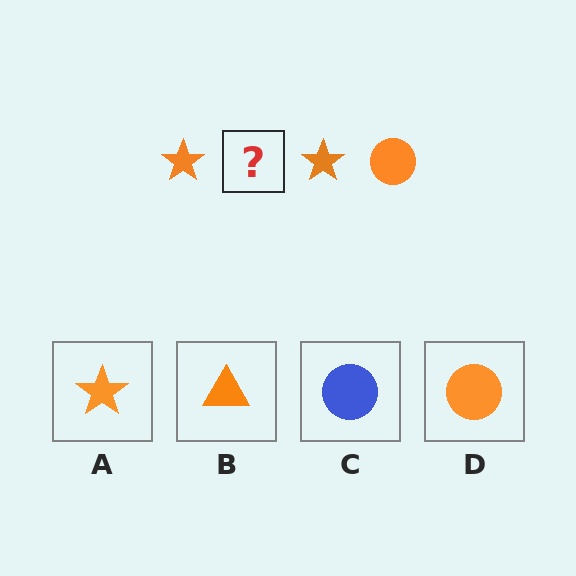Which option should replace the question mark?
Option D.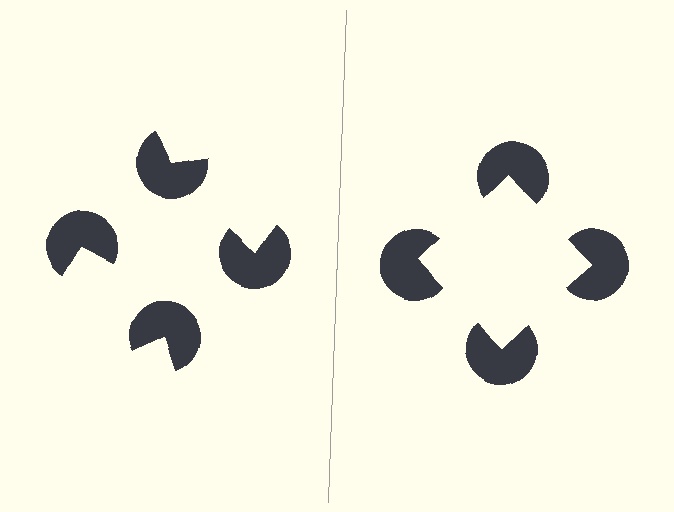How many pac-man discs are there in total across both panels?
8 — 4 on each side.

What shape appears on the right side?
An illusory square.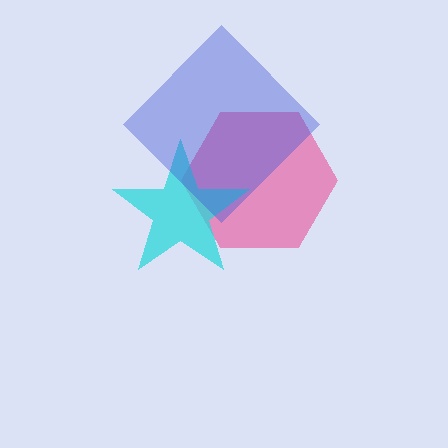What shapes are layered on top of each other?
The layered shapes are: a pink hexagon, a cyan star, a blue diamond.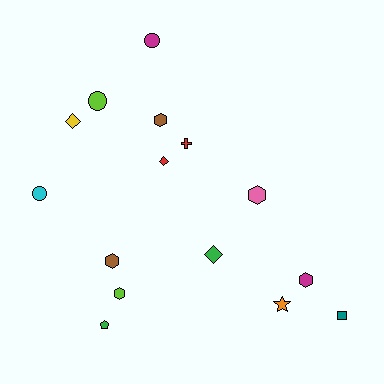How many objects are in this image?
There are 15 objects.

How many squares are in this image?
There is 1 square.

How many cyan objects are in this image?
There is 1 cyan object.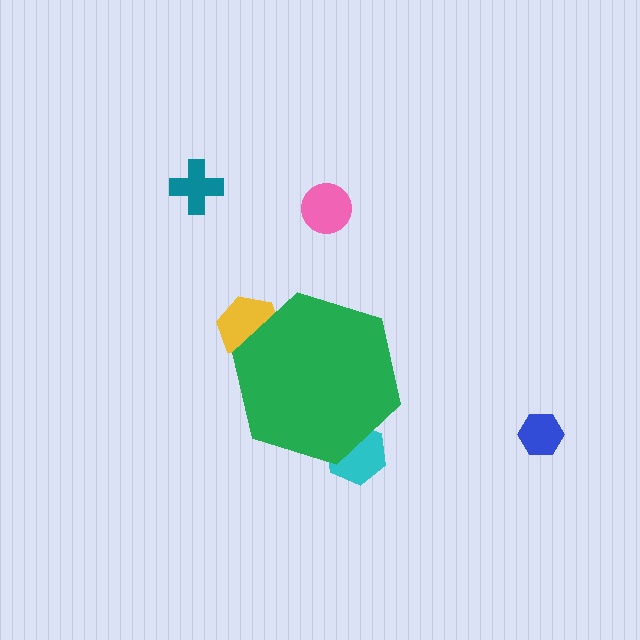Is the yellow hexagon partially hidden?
Yes, the yellow hexagon is partially hidden behind the green hexagon.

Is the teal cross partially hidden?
No, the teal cross is fully visible.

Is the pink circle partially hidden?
No, the pink circle is fully visible.